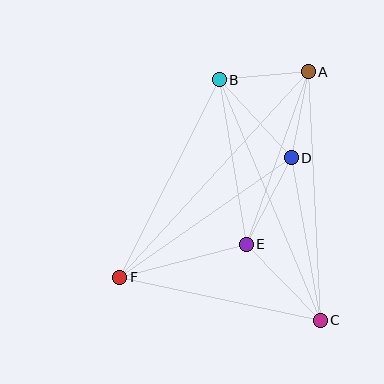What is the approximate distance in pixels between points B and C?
The distance between B and C is approximately 260 pixels.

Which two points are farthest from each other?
Points A and F are farthest from each other.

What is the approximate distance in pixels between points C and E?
The distance between C and E is approximately 106 pixels.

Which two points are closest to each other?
Points A and D are closest to each other.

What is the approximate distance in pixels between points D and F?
The distance between D and F is approximately 209 pixels.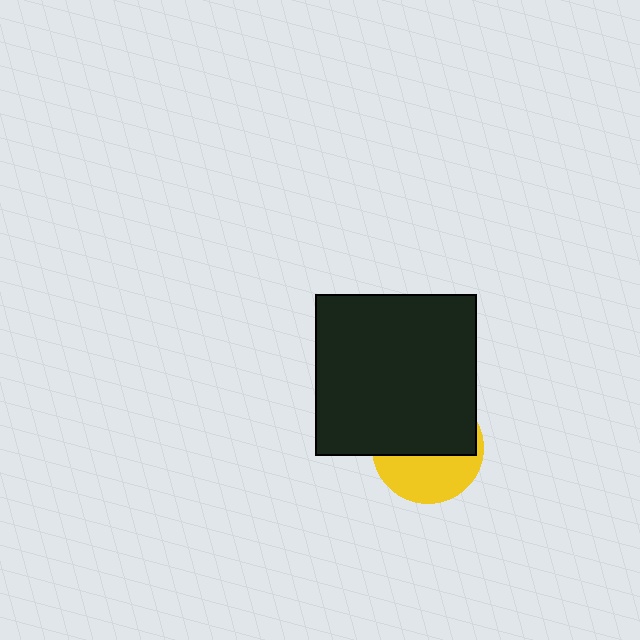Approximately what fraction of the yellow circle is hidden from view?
Roughly 57% of the yellow circle is hidden behind the black square.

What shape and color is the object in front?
The object in front is a black square.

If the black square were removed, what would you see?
You would see the complete yellow circle.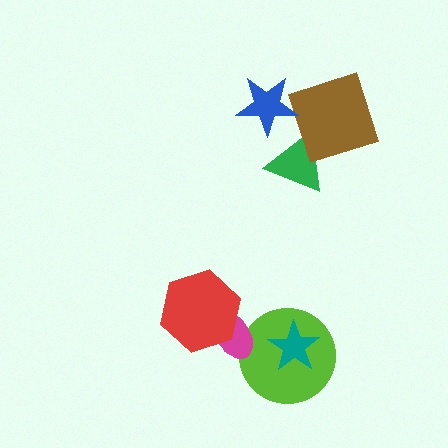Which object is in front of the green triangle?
The brown square is in front of the green triangle.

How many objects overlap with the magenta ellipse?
2 objects overlap with the magenta ellipse.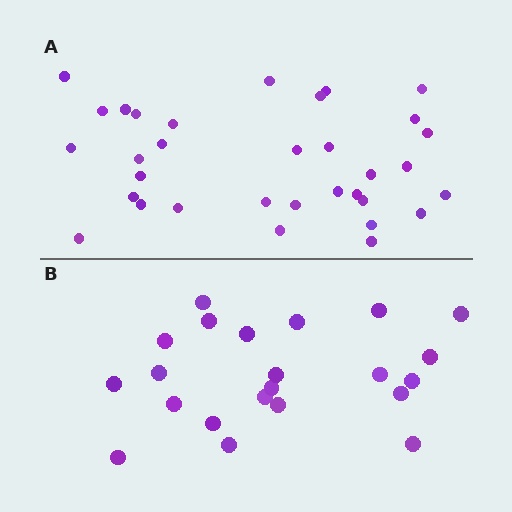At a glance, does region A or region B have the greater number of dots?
Region A (the top region) has more dots.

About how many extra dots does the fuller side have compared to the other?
Region A has roughly 12 or so more dots than region B.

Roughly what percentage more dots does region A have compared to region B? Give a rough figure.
About 50% more.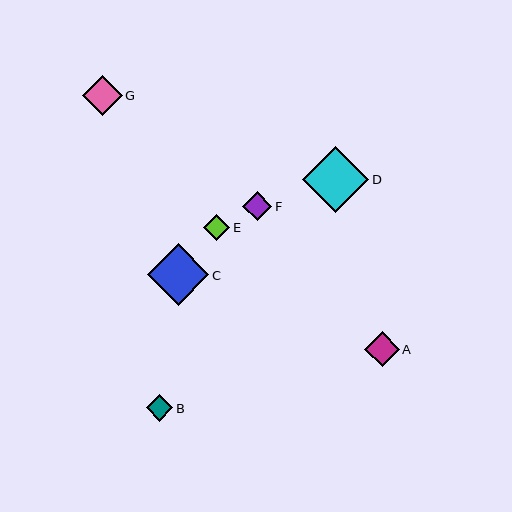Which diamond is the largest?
Diamond D is the largest with a size of approximately 66 pixels.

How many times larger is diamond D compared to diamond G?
Diamond D is approximately 1.6 times the size of diamond G.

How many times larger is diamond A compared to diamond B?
Diamond A is approximately 1.3 times the size of diamond B.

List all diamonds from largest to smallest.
From largest to smallest: D, C, G, A, F, B, E.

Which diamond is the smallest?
Diamond E is the smallest with a size of approximately 26 pixels.